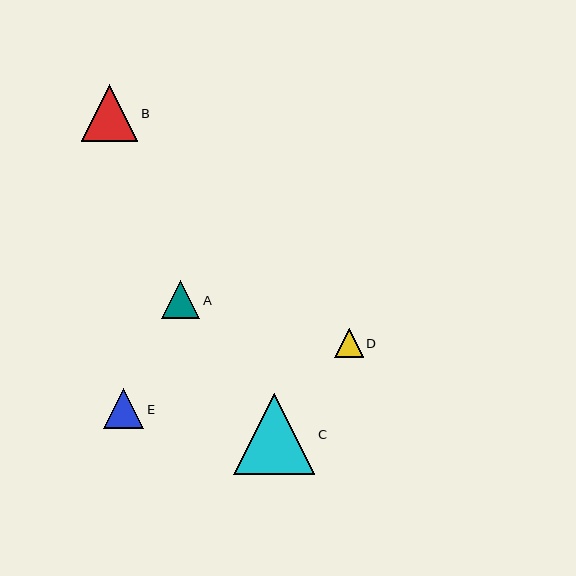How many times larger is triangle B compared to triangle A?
Triangle B is approximately 1.5 times the size of triangle A.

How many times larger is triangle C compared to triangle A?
Triangle C is approximately 2.1 times the size of triangle A.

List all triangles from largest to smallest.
From largest to smallest: C, B, E, A, D.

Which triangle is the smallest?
Triangle D is the smallest with a size of approximately 29 pixels.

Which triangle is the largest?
Triangle C is the largest with a size of approximately 81 pixels.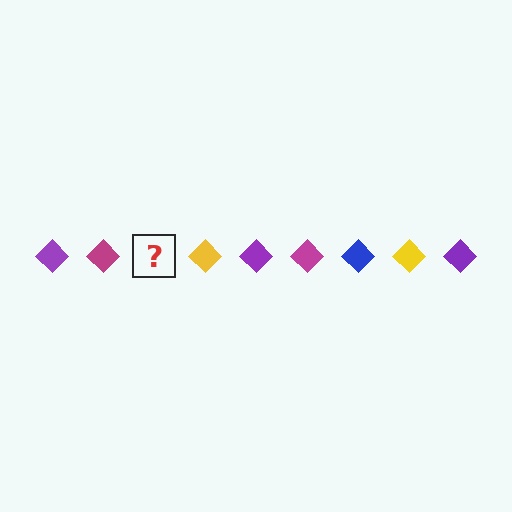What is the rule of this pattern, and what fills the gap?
The rule is that the pattern cycles through purple, magenta, blue, yellow diamonds. The gap should be filled with a blue diamond.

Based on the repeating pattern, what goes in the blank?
The blank should be a blue diamond.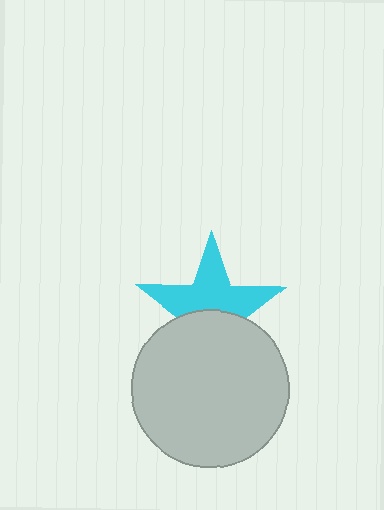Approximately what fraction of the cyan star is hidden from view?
Roughly 44% of the cyan star is hidden behind the light gray circle.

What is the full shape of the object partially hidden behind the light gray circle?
The partially hidden object is a cyan star.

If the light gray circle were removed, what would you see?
You would see the complete cyan star.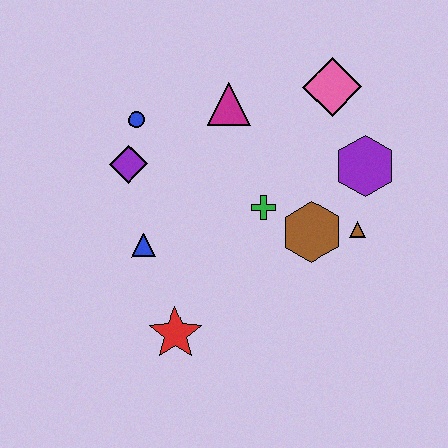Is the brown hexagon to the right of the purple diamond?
Yes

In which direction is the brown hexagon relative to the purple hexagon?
The brown hexagon is below the purple hexagon.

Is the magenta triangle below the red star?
No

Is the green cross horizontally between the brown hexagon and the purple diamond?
Yes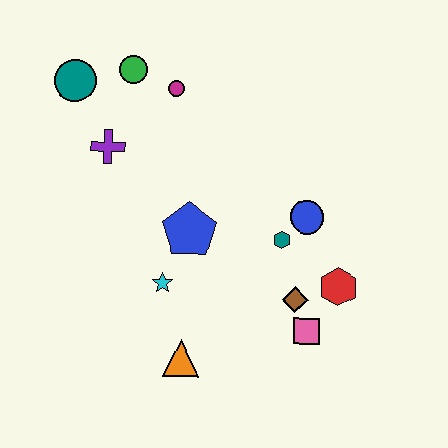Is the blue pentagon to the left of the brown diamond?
Yes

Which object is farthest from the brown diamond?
The teal circle is farthest from the brown diamond.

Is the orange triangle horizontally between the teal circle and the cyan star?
No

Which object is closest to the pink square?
The brown diamond is closest to the pink square.